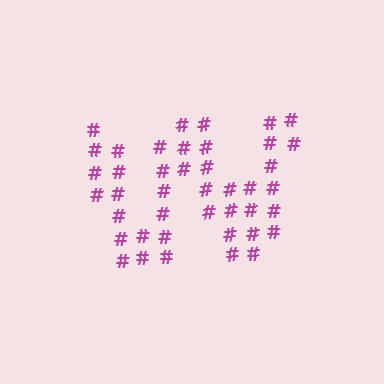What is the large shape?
The large shape is the letter W.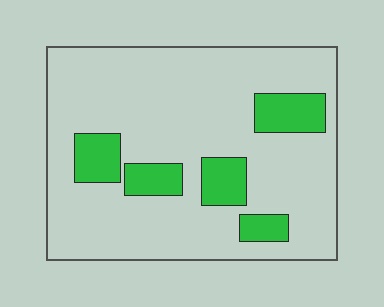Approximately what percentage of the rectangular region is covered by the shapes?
Approximately 15%.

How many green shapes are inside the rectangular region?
5.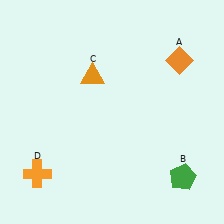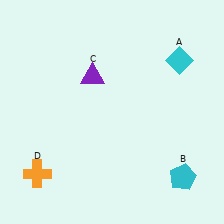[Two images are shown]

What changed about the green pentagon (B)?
In Image 1, B is green. In Image 2, it changed to cyan.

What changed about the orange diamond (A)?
In Image 1, A is orange. In Image 2, it changed to cyan.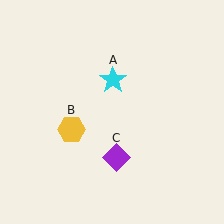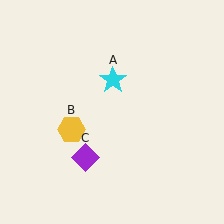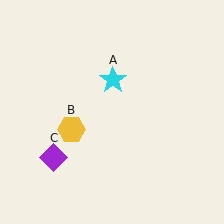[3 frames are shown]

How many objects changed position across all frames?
1 object changed position: purple diamond (object C).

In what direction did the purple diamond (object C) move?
The purple diamond (object C) moved left.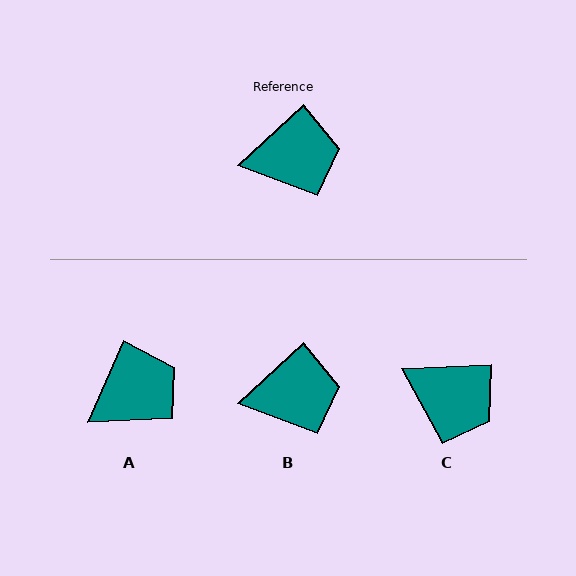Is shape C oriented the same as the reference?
No, it is off by about 41 degrees.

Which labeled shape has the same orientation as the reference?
B.